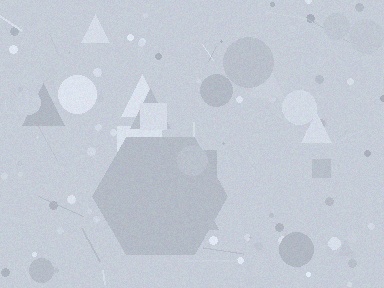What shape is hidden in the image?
A hexagon is hidden in the image.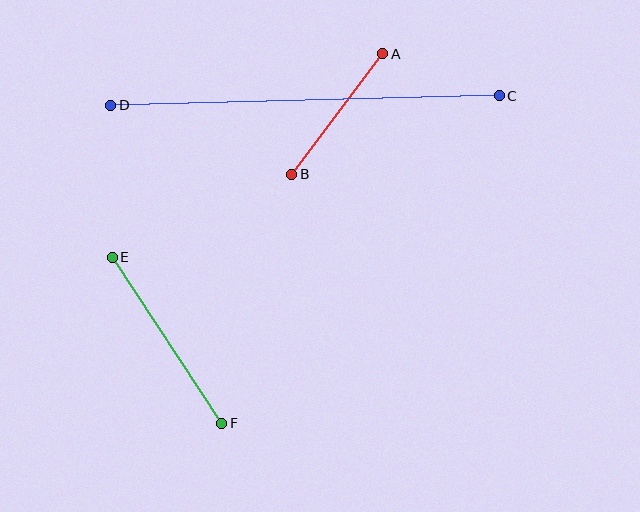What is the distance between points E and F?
The distance is approximately 199 pixels.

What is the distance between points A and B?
The distance is approximately 151 pixels.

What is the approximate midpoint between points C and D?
The midpoint is at approximately (305, 101) pixels.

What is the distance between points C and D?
The distance is approximately 388 pixels.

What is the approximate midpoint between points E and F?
The midpoint is at approximately (167, 340) pixels.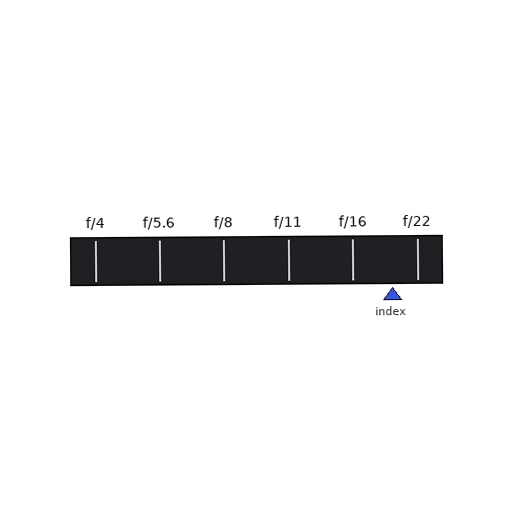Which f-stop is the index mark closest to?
The index mark is closest to f/22.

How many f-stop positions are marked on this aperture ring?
There are 6 f-stop positions marked.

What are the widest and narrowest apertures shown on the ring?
The widest aperture shown is f/4 and the narrowest is f/22.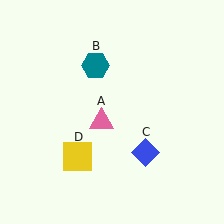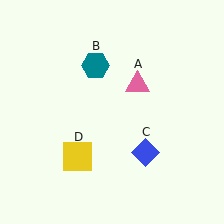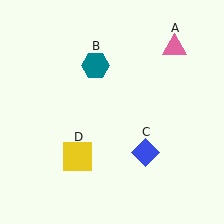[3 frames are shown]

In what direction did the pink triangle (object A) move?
The pink triangle (object A) moved up and to the right.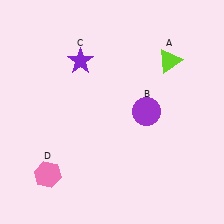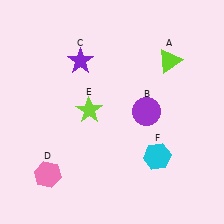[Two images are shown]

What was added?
A lime star (E), a cyan hexagon (F) were added in Image 2.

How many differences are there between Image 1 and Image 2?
There are 2 differences between the two images.